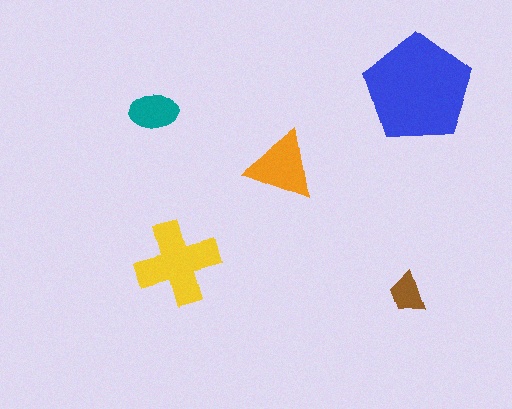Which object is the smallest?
The brown trapezoid.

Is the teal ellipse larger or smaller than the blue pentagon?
Smaller.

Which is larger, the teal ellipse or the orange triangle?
The orange triangle.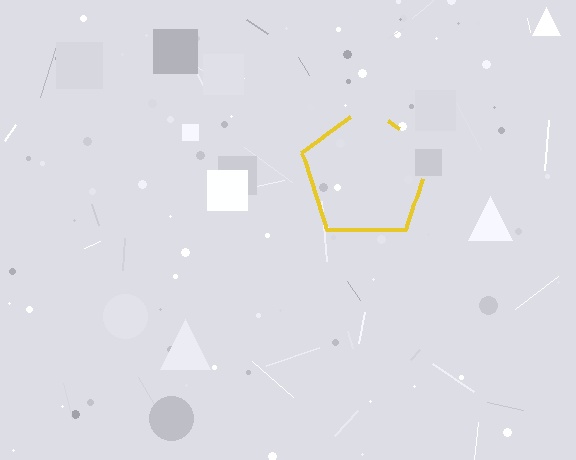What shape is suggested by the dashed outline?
The dashed outline suggests a pentagon.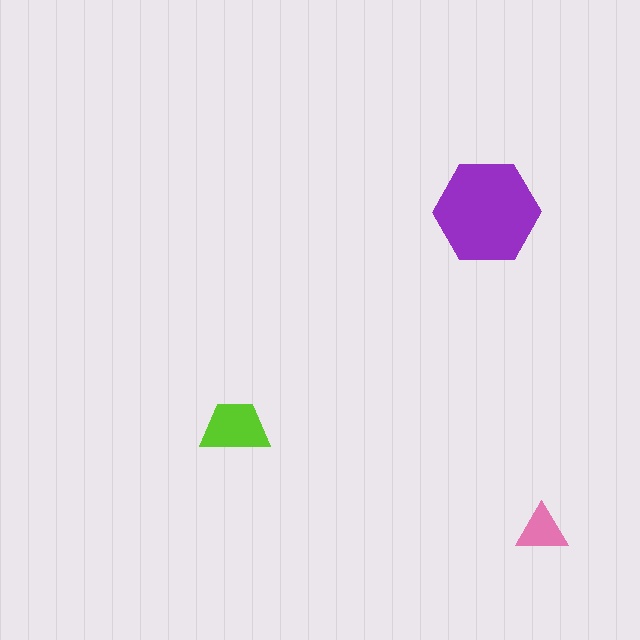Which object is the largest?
The purple hexagon.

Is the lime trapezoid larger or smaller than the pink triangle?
Larger.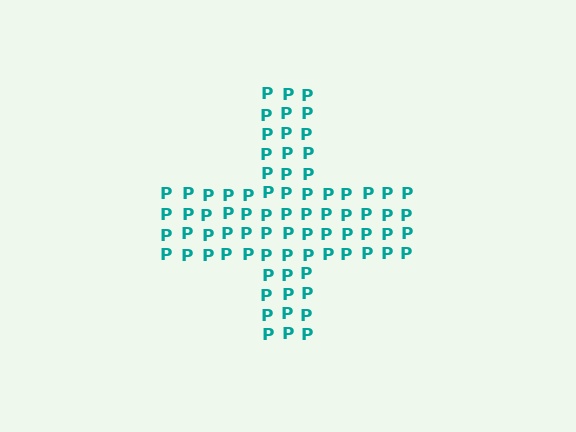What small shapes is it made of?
It is made of small letter P's.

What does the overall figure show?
The overall figure shows a cross.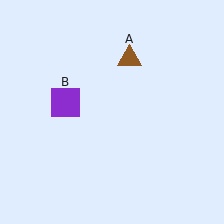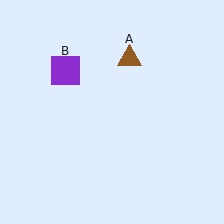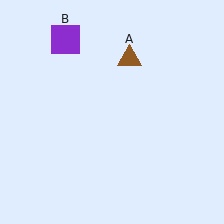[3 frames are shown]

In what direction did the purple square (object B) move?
The purple square (object B) moved up.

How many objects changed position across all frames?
1 object changed position: purple square (object B).